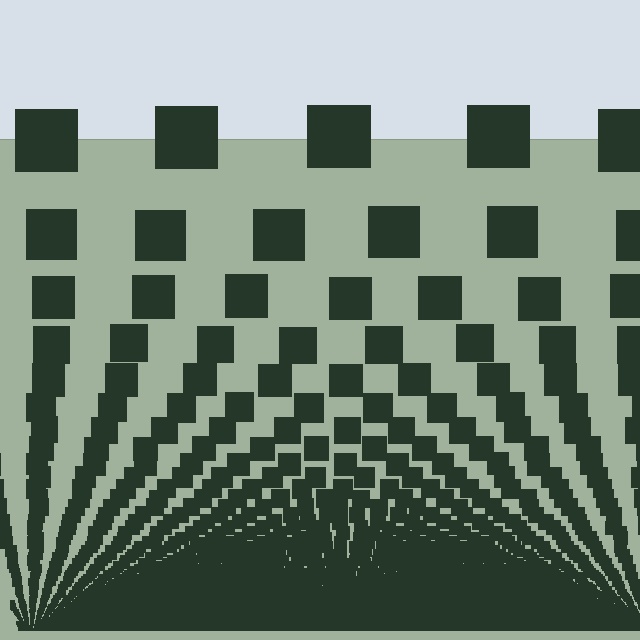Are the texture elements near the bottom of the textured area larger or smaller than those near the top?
Smaller. The gradient is inverted — elements near the bottom are smaller and denser.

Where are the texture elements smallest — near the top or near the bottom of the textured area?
Near the bottom.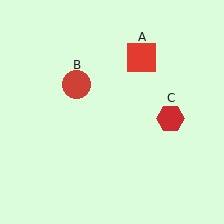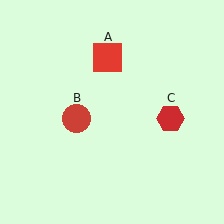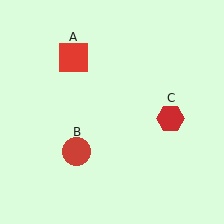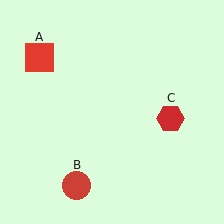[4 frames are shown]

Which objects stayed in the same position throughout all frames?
Red hexagon (object C) remained stationary.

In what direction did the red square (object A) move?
The red square (object A) moved left.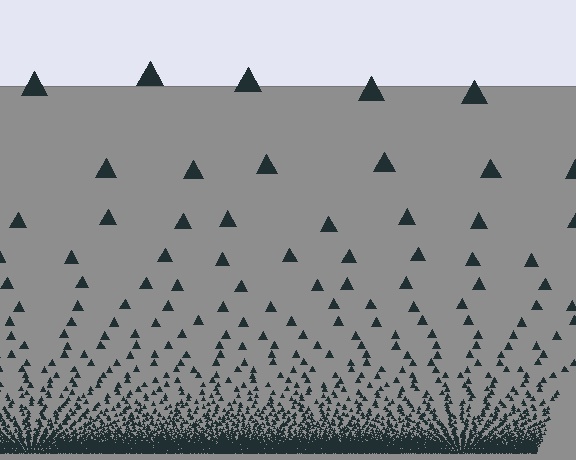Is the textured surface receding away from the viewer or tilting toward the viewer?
The surface appears to tilt toward the viewer. Texture elements get larger and sparser toward the top.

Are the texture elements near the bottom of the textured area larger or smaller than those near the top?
Smaller. The gradient is inverted — elements near the bottom are smaller and denser.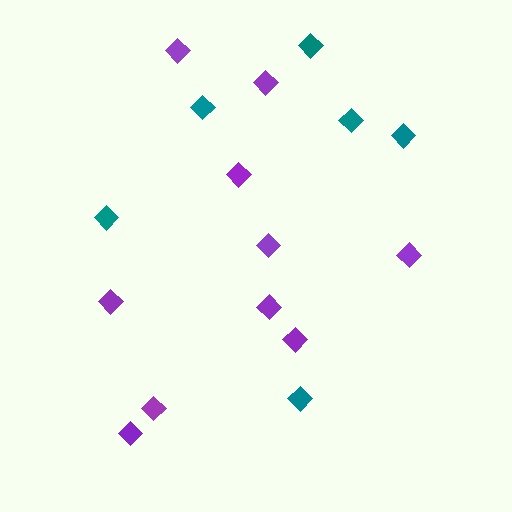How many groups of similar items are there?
There are 2 groups: one group of teal diamonds (6) and one group of purple diamonds (10).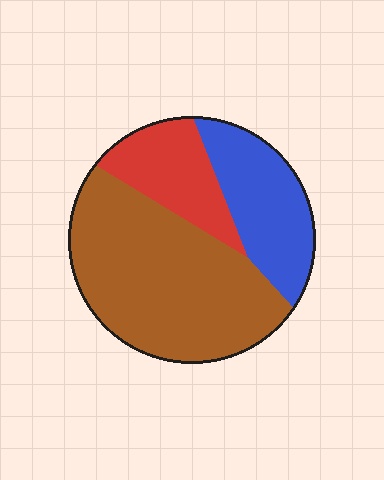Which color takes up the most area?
Brown, at roughly 55%.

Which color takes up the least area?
Red, at roughly 20%.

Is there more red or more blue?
Blue.